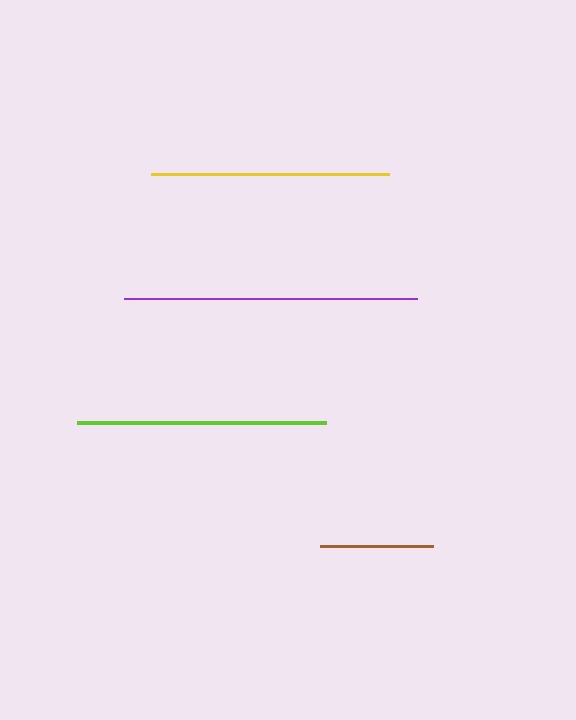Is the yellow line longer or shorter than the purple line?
The purple line is longer than the yellow line.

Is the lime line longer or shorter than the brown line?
The lime line is longer than the brown line.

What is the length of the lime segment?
The lime segment is approximately 249 pixels long.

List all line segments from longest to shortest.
From longest to shortest: purple, lime, yellow, brown.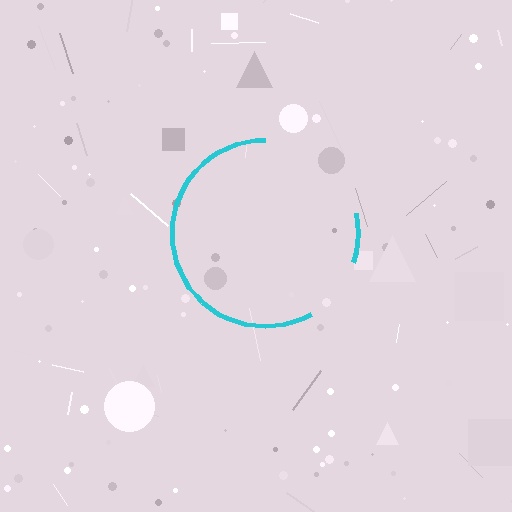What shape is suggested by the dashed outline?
The dashed outline suggests a circle.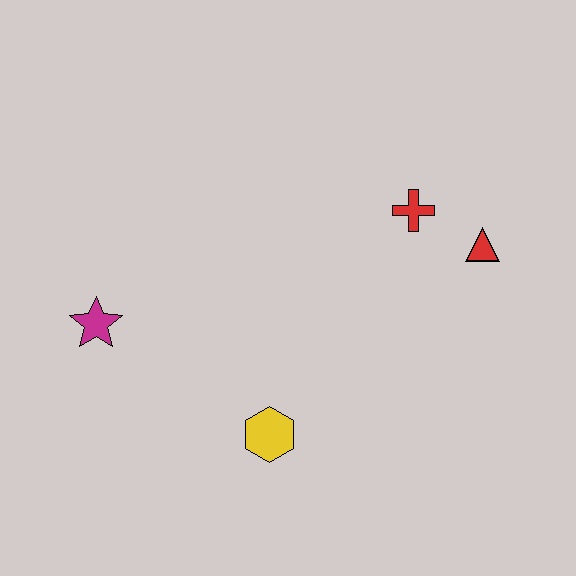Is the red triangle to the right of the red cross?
Yes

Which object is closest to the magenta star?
The yellow hexagon is closest to the magenta star.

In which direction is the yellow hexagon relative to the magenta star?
The yellow hexagon is to the right of the magenta star.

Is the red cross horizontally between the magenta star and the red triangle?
Yes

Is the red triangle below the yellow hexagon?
No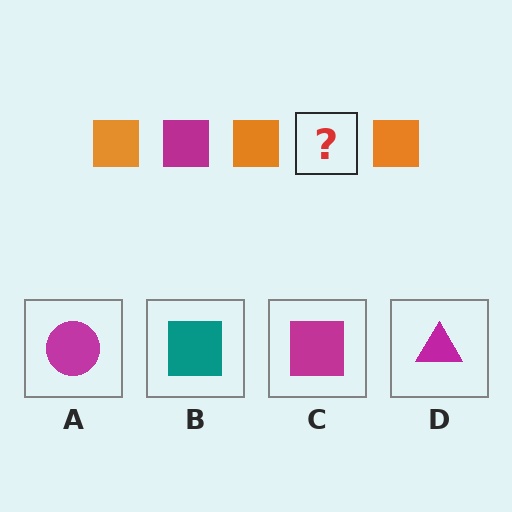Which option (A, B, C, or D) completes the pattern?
C.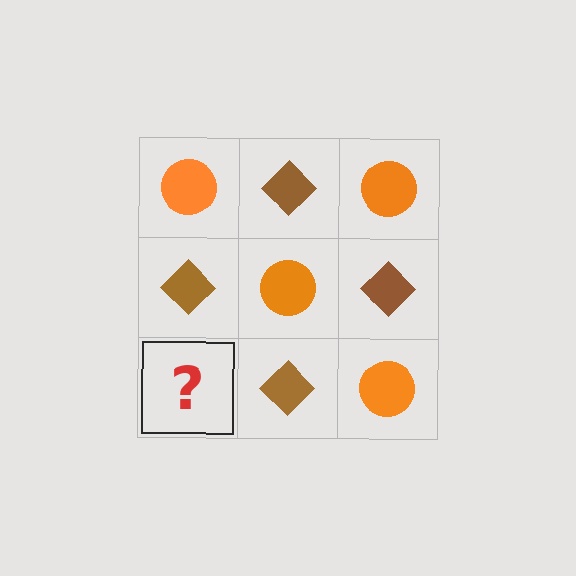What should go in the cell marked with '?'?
The missing cell should contain an orange circle.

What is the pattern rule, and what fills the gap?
The rule is that it alternates orange circle and brown diamond in a checkerboard pattern. The gap should be filled with an orange circle.